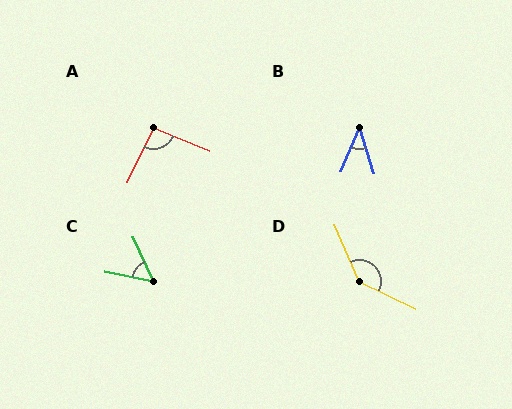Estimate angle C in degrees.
Approximately 54 degrees.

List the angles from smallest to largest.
B (40°), C (54°), A (93°), D (138°).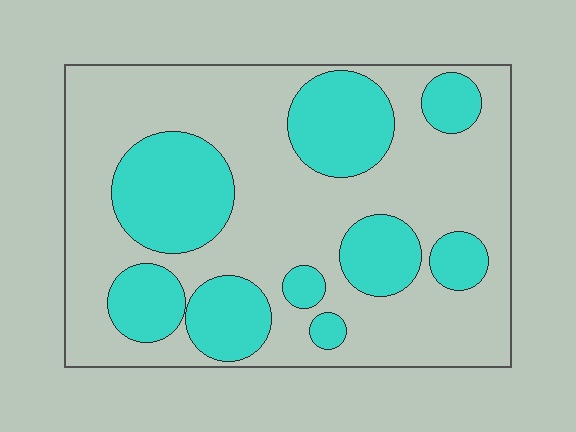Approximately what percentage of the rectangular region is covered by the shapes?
Approximately 35%.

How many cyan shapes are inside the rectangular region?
9.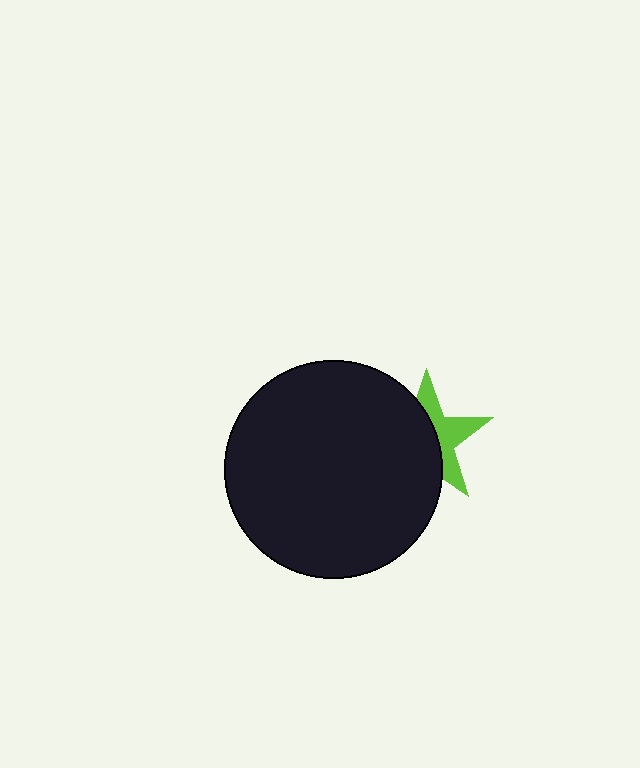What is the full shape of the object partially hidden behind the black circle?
The partially hidden object is a lime star.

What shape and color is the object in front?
The object in front is a black circle.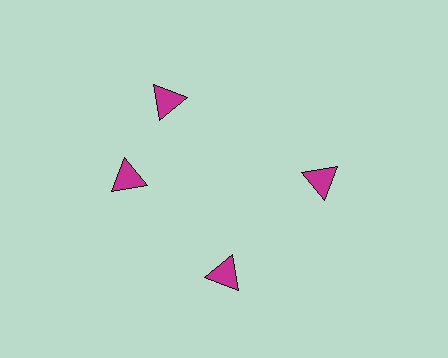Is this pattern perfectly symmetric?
No. The 4 magenta triangles are arranged in a ring, but one element near the 12 o'clock position is rotated out of alignment along the ring, breaking the 4-fold rotational symmetry.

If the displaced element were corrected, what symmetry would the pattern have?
It would have 4-fold rotational symmetry — the pattern would map onto itself every 90 degrees.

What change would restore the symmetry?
The symmetry would be restored by rotating it back into even spacing with its neighbors so that all 4 triangles sit at equal angles and equal distance from the center.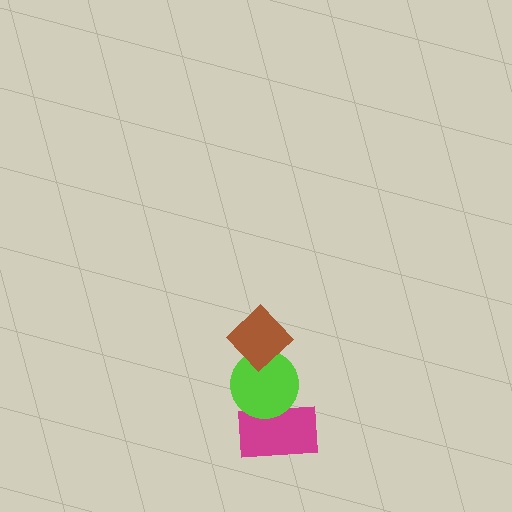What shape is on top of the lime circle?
The brown diamond is on top of the lime circle.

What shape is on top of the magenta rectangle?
The lime circle is on top of the magenta rectangle.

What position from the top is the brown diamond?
The brown diamond is 1st from the top.